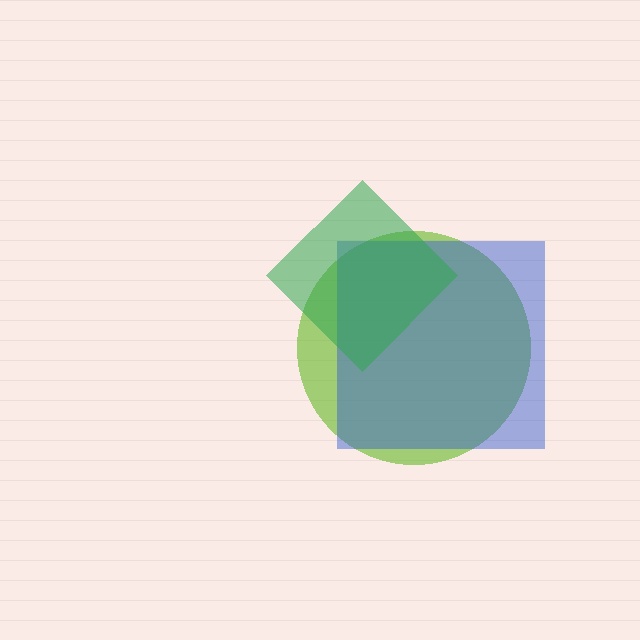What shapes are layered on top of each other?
The layered shapes are: a lime circle, a blue square, a green diamond.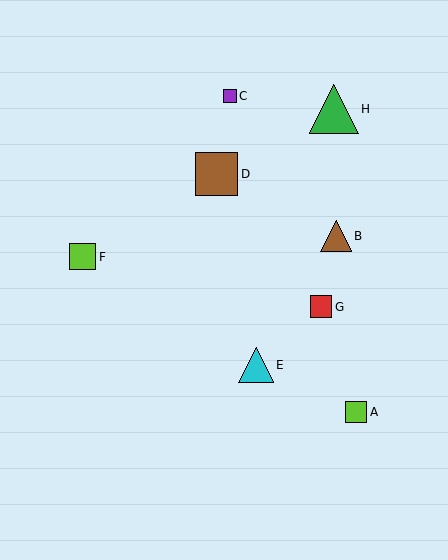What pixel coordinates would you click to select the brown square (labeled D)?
Click at (216, 174) to select the brown square D.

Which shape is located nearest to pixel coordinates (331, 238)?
The brown triangle (labeled B) at (336, 236) is nearest to that location.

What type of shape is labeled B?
Shape B is a brown triangle.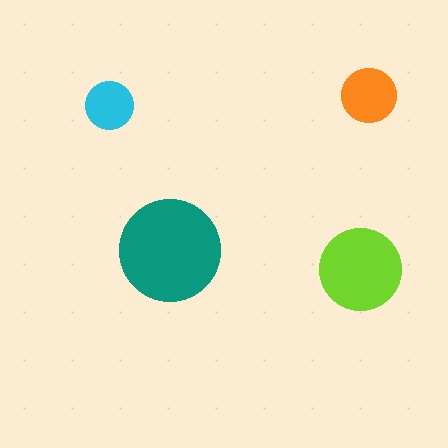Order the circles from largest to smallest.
the teal one, the lime one, the orange one, the cyan one.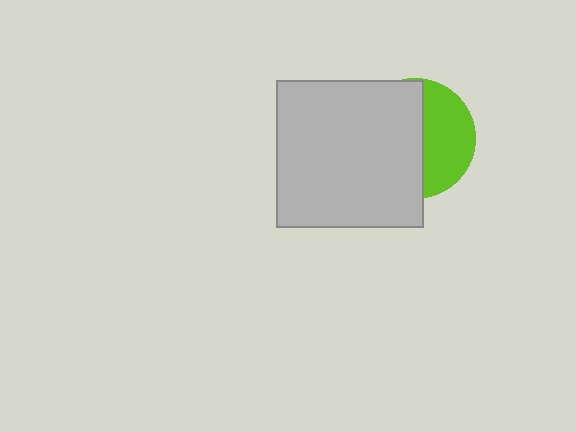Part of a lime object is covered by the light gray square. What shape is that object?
It is a circle.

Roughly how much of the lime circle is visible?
A small part of it is visible (roughly 41%).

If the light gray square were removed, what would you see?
You would see the complete lime circle.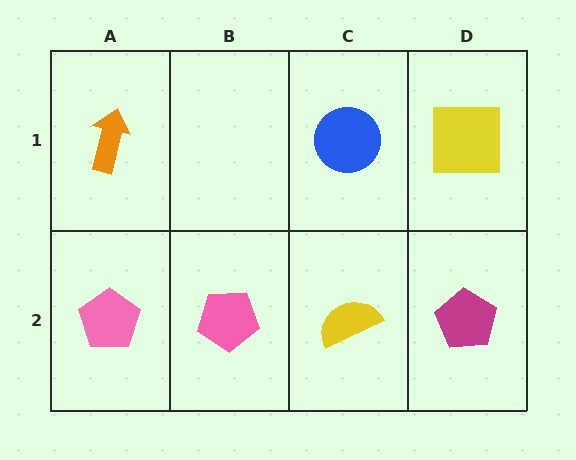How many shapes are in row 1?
3 shapes.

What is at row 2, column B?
A pink pentagon.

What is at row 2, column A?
A pink pentagon.